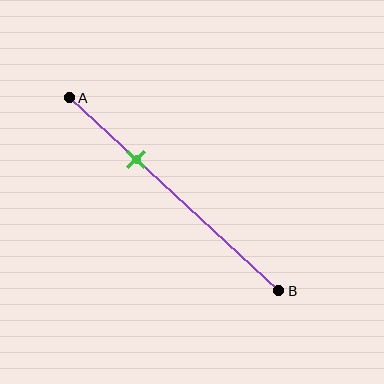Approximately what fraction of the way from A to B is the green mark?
The green mark is approximately 30% of the way from A to B.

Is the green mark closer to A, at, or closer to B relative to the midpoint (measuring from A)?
The green mark is closer to point A than the midpoint of segment AB.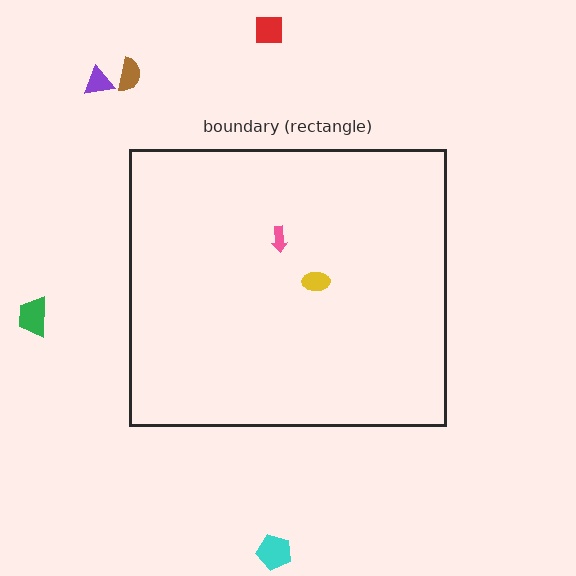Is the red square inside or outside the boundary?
Outside.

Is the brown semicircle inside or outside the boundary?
Outside.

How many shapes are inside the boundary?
2 inside, 5 outside.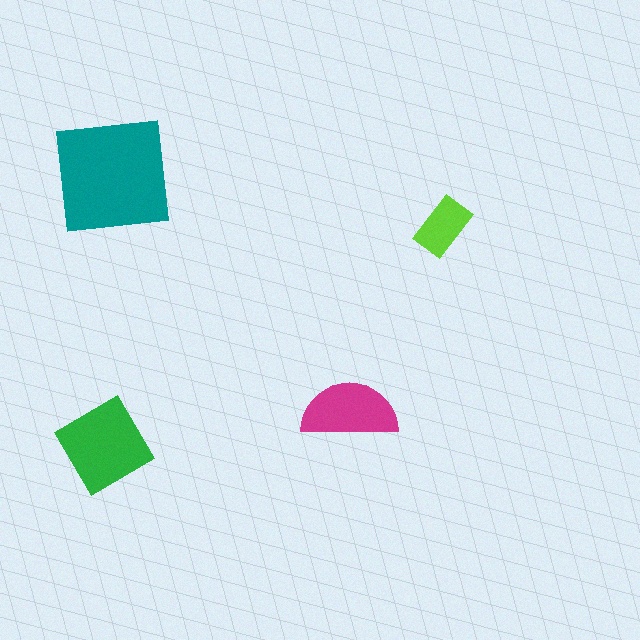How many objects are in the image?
There are 4 objects in the image.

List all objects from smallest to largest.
The lime rectangle, the magenta semicircle, the green diamond, the teal square.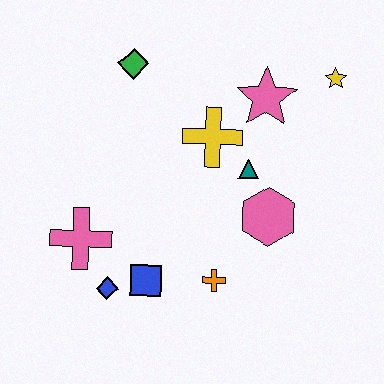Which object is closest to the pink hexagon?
The teal triangle is closest to the pink hexagon.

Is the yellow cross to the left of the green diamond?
No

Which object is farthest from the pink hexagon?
The green diamond is farthest from the pink hexagon.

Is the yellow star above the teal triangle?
Yes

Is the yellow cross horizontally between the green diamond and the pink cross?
No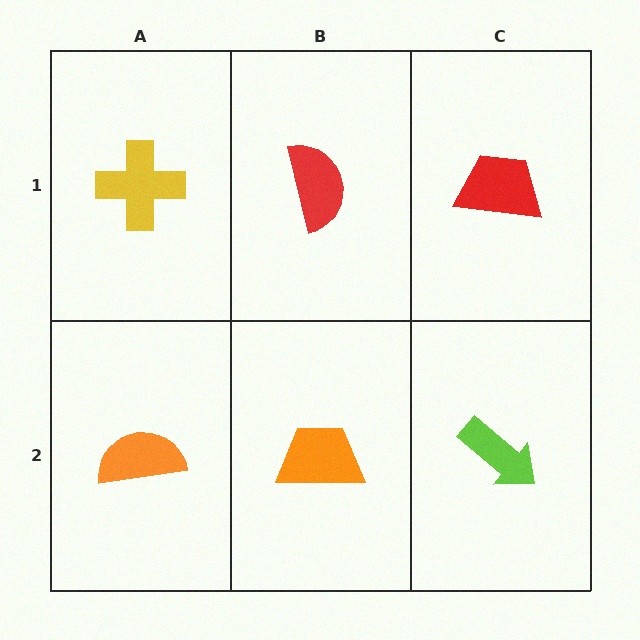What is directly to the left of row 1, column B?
A yellow cross.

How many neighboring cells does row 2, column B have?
3.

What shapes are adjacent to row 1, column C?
A lime arrow (row 2, column C), a red semicircle (row 1, column B).